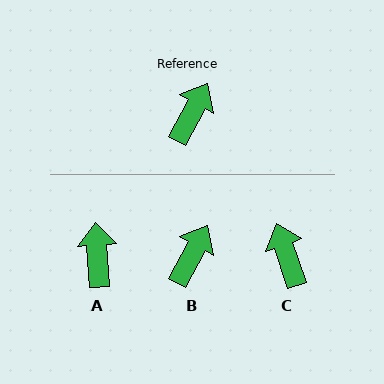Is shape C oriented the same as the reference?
No, it is off by about 47 degrees.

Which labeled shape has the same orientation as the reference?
B.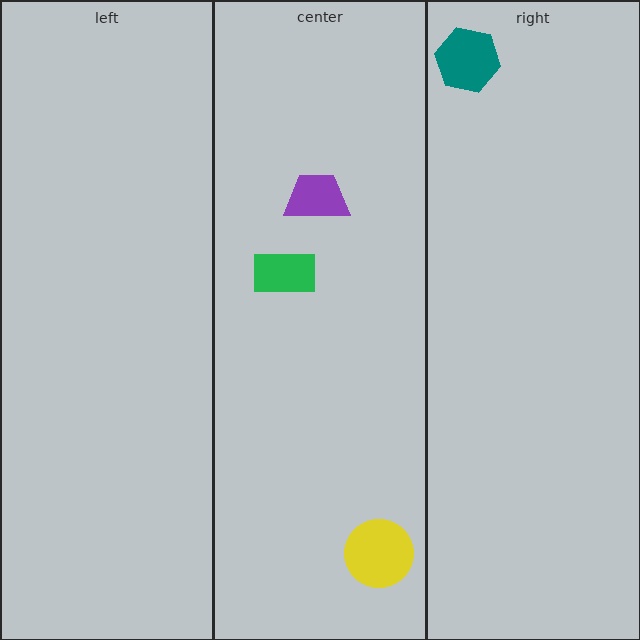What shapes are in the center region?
The yellow circle, the purple trapezoid, the green rectangle.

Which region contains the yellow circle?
The center region.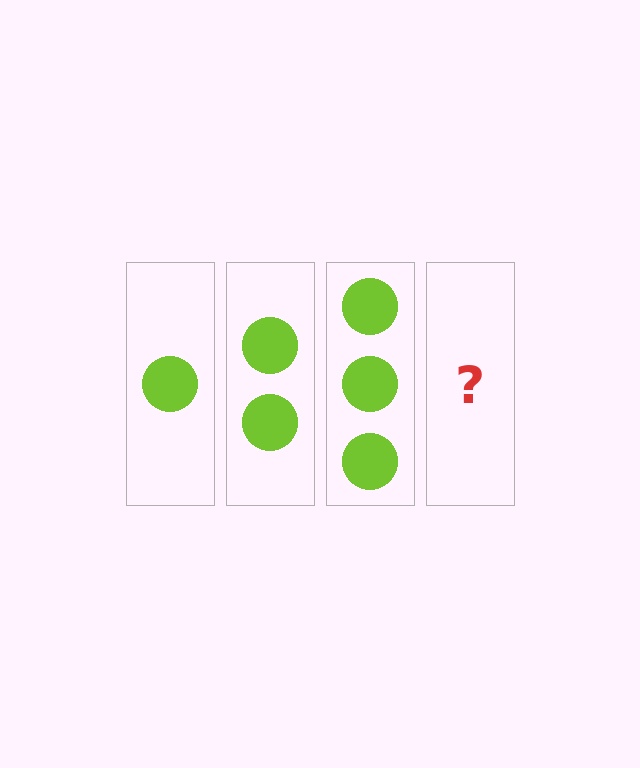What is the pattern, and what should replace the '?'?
The pattern is that each step adds one more circle. The '?' should be 4 circles.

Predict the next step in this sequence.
The next step is 4 circles.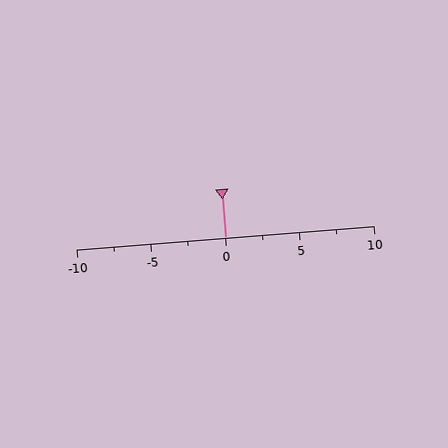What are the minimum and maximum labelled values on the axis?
The axis runs from -10 to 10.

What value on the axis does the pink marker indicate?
The marker indicates approximately 0.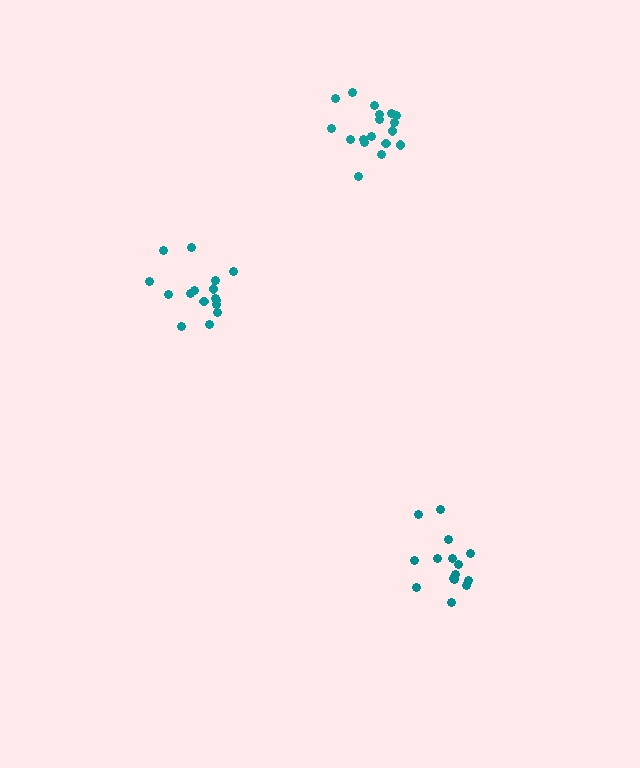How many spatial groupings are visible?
There are 3 spatial groupings.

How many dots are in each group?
Group 1: 16 dots, Group 2: 18 dots, Group 3: 15 dots (49 total).